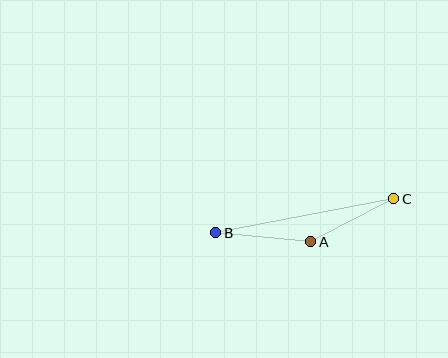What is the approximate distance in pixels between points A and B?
The distance between A and B is approximately 95 pixels.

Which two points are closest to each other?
Points A and C are closest to each other.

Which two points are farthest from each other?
Points B and C are farthest from each other.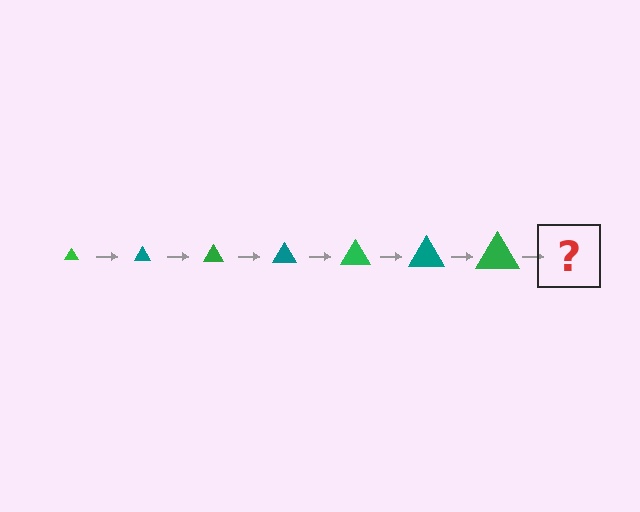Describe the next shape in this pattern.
It should be a teal triangle, larger than the previous one.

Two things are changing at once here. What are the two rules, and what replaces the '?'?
The two rules are that the triangle grows larger each step and the color cycles through green and teal. The '?' should be a teal triangle, larger than the previous one.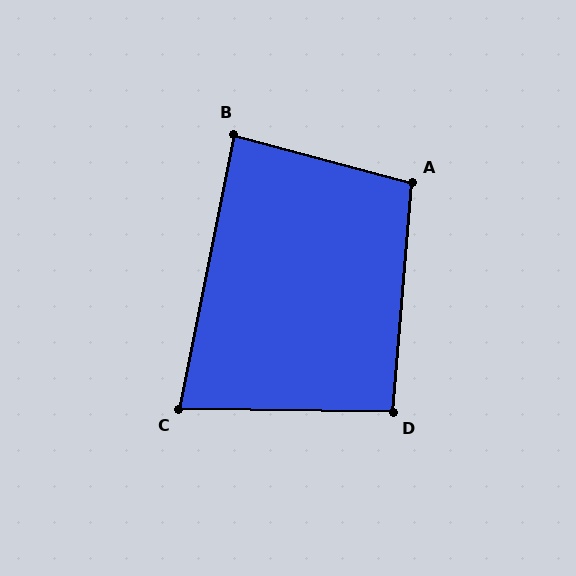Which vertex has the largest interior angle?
A, at approximately 100 degrees.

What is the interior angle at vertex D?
Approximately 94 degrees (approximately right).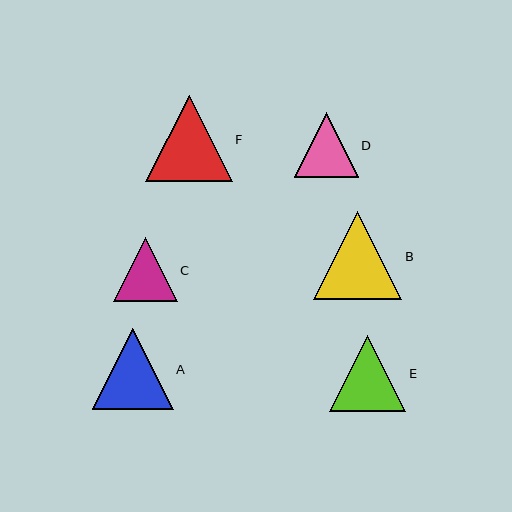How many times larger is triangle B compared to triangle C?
Triangle B is approximately 1.4 times the size of triangle C.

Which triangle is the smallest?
Triangle C is the smallest with a size of approximately 64 pixels.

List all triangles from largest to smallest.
From largest to smallest: B, F, A, E, D, C.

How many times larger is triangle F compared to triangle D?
Triangle F is approximately 1.3 times the size of triangle D.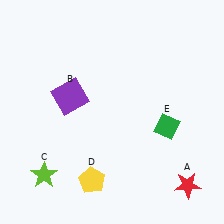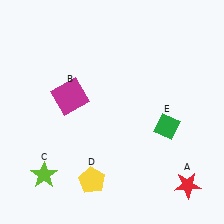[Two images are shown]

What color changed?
The square (B) changed from purple in Image 1 to magenta in Image 2.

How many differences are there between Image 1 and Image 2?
There is 1 difference between the two images.